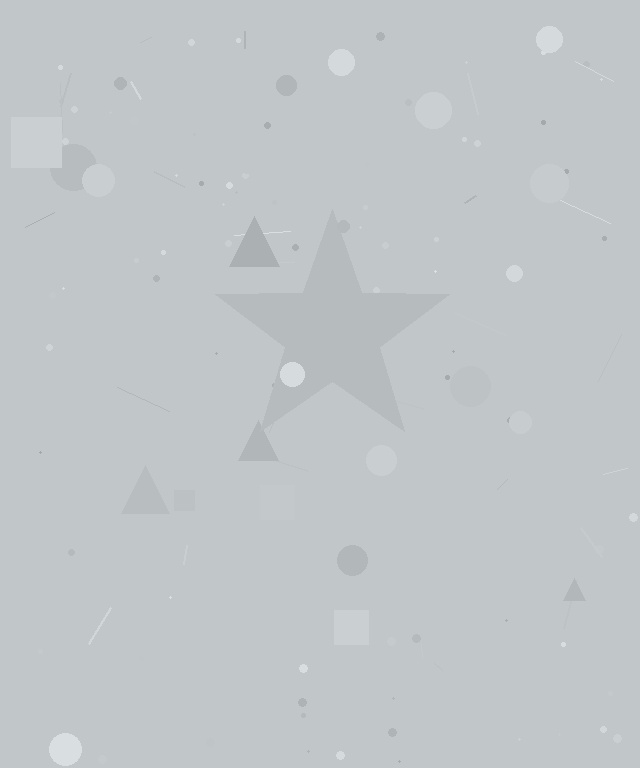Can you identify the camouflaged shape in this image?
The camouflaged shape is a star.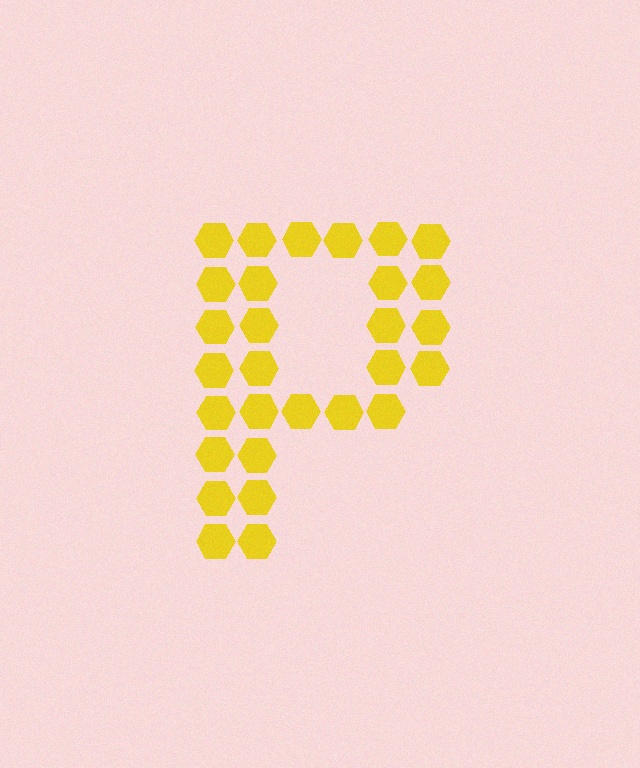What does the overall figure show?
The overall figure shows the letter P.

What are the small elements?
The small elements are hexagons.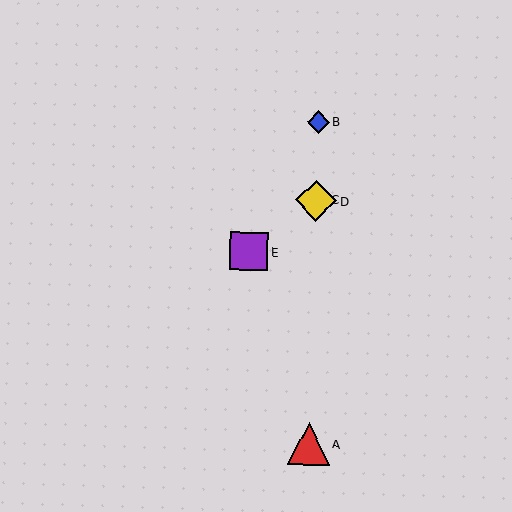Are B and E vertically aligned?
No, B is at x≈318 and E is at x≈249.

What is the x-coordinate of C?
Object C is at x≈316.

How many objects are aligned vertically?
4 objects (A, B, C, D) are aligned vertically.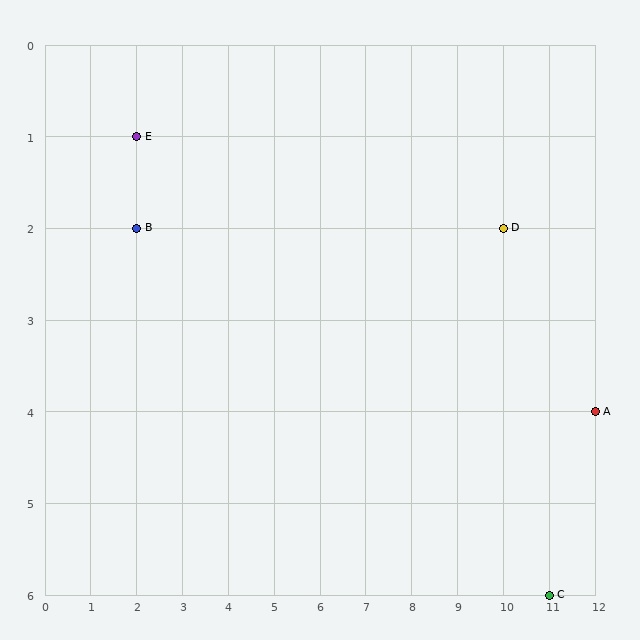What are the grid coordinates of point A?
Point A is at grid coordinates (12, 4).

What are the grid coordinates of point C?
Point C is at grid coordinates (11, 6).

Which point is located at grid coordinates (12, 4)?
Point A is at (12, 4).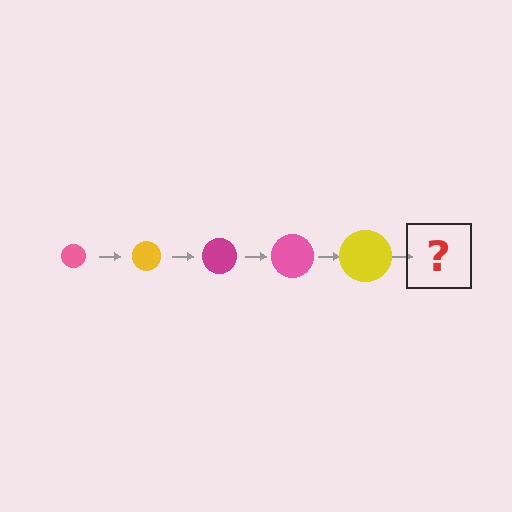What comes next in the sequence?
The next element should be a magenta circle, larger than the previous one.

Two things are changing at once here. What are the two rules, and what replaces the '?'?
The two rules are that the circle grows larger each step and the color cycles through pink, yellow, and magenta. The '?' should be a magenta circle, larger than the previous one.